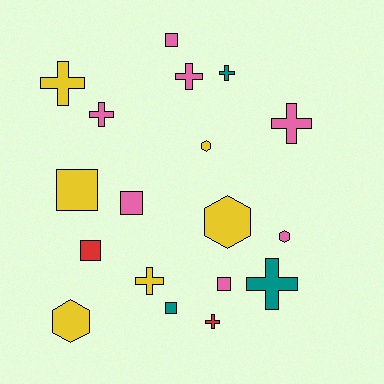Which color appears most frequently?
Pink, with 7 objects.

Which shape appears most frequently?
Cross, with 8 objects.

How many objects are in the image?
There are 18 objects.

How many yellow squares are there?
There is 1 yellow square.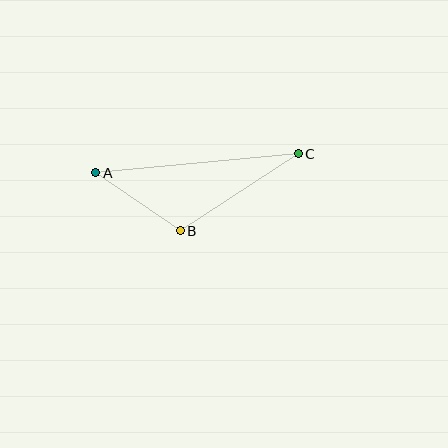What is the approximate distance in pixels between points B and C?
The distance between B and C is approximately 141 pixels.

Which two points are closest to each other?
Points A and B are closest to each other.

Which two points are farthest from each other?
Points A and C are farthest from each other.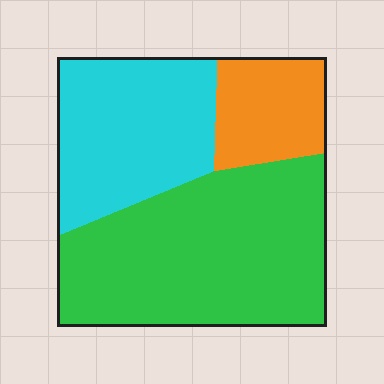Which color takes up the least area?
Orange, at roughly 15%.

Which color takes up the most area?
Green, at roughly 50%.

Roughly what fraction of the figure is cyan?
Cyan takes up about one third (1/3) of the figure.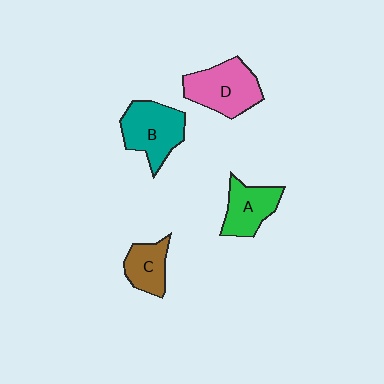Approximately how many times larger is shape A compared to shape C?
Approximately 1.2 times.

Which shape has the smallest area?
Shape C (brown).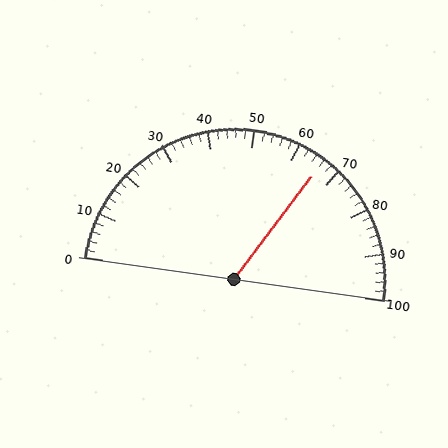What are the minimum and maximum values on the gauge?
The gauge ranges from 0 to 100.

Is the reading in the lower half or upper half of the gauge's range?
The reading is in the upper half of the range (0 to 100).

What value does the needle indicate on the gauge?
The needle indicates approximately 66.